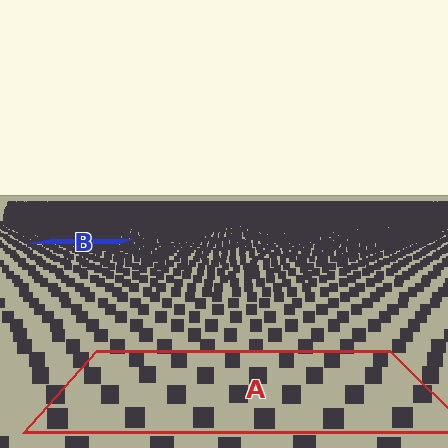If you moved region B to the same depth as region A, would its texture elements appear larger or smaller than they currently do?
They would appear larger. At a closer depth, the same texture elements are projected at a bigger on-screen size.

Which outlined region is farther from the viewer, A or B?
Region B is farther from the viewer — the texture elements inside it appear smaller and more densely packed.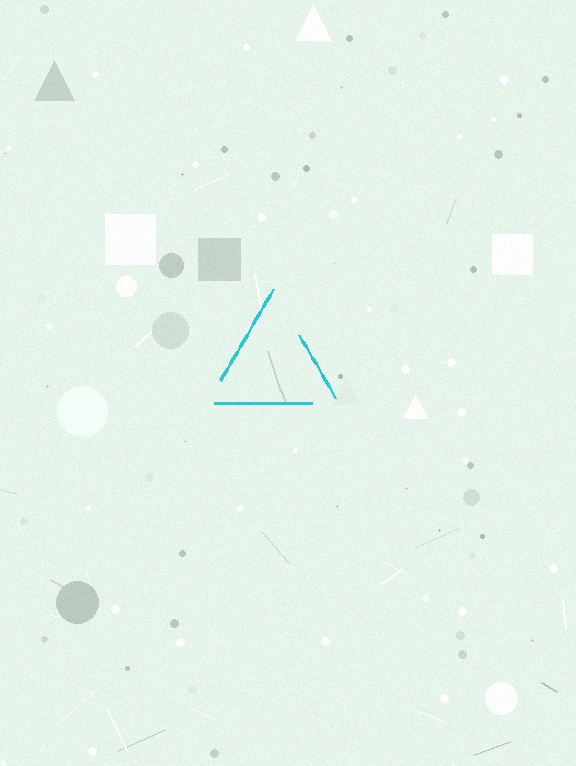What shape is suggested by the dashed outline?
The dashed outline suggests a triangle.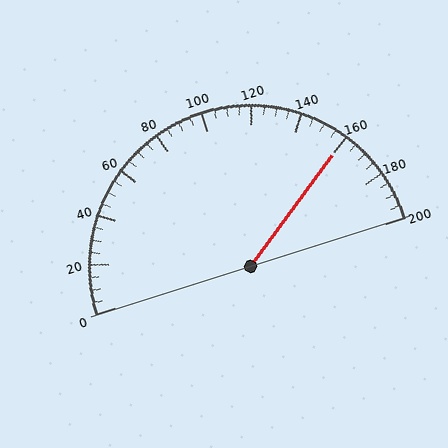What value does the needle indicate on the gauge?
The needle indicates approximately 160.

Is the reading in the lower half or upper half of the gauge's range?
The reading is in the upper half of the range (0 to 200).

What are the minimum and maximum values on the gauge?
The gauge ranges from 0 to 200.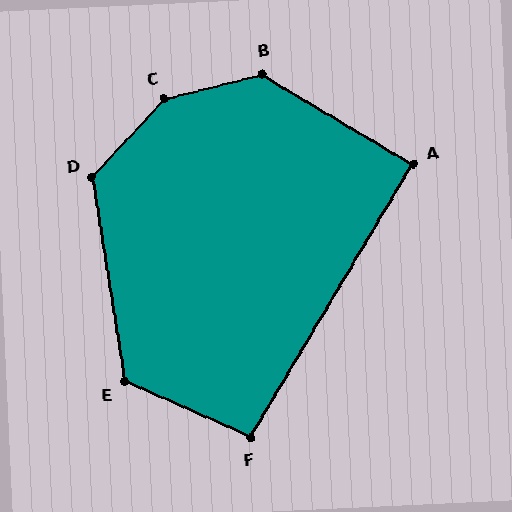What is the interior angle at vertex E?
Approximately 123 degrees (obtuse).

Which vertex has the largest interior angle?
C, at approximately 147 degrees.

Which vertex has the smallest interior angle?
A, at approximately 90 degrees.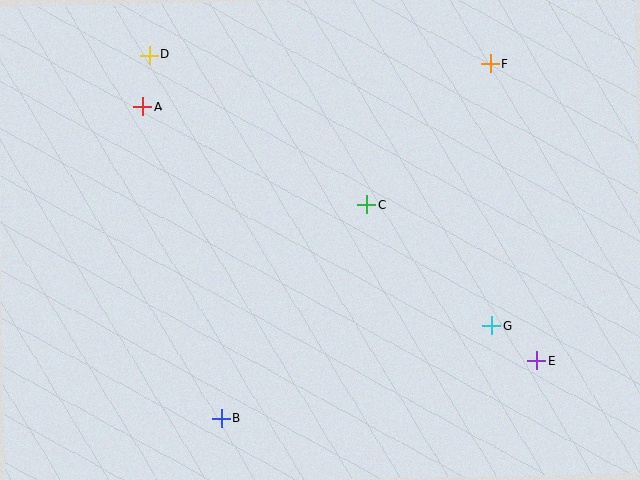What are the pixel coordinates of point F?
Point F is at (491, 64).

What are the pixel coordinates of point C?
Point C is at (367, 205).